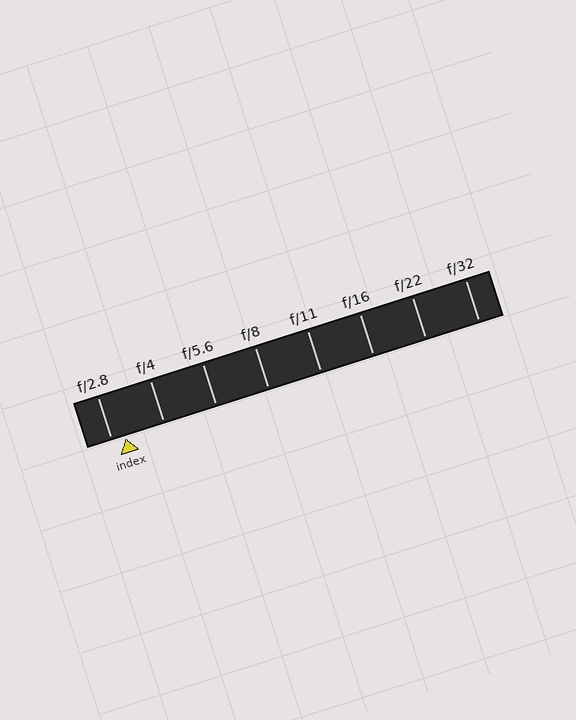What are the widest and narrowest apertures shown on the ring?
The widest aperture shown is f/2.8 and the narrowest is f/32.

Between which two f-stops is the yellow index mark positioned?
The index mark is between f/2.8 and f/4.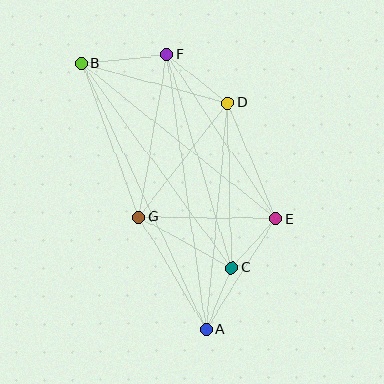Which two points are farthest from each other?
Points A and B are farthest from each other.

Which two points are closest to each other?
Points C and E are closest to each other.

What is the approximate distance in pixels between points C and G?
The distance between C and G is approximately 105 pixels.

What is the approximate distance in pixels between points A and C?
The distance between A and C is approximately 66 pixels.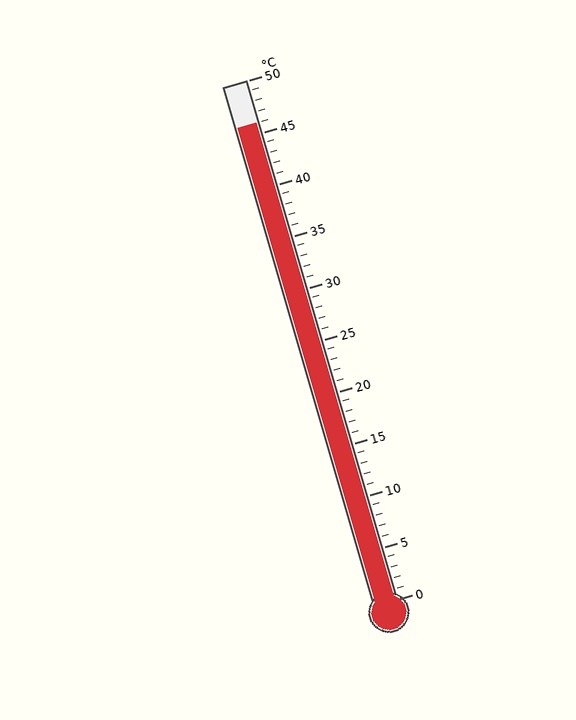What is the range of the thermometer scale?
The thermometer scale ranges from 0°C to 50°C.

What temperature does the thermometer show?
The thermometer shows approximately 46°C.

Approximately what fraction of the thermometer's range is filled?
The thermometer is filled to approximately 90% of its range.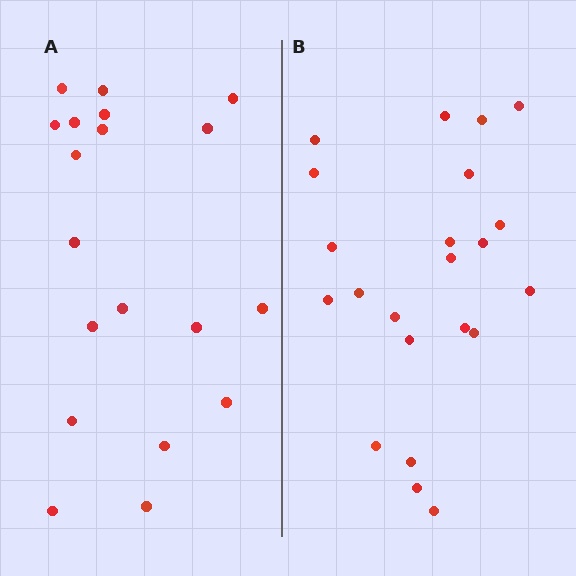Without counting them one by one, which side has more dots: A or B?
Region B (the right region) has more dots.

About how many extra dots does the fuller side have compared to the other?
Region B has just a few more — roughly 2 or 3 more dots than region A.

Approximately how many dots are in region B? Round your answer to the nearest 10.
About 20 dots. (The exact count is 22, which rounds to 20.)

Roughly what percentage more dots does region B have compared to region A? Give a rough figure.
About 15% more.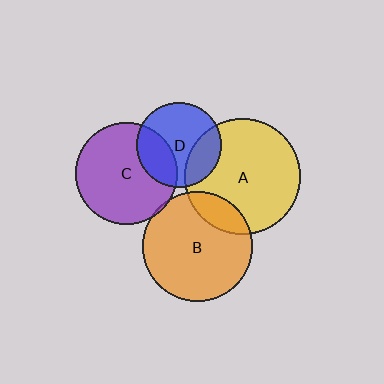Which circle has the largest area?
Circle A (yellow).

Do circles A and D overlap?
Yes.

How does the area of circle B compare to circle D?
Approximately 1.7 times.